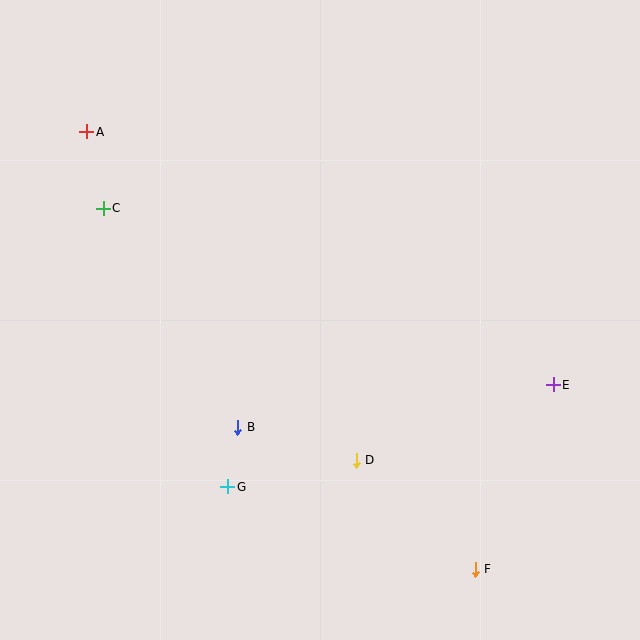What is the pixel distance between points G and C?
The distance between G and C is 305 pixels.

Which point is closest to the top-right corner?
Point E is closest to the top-right corner.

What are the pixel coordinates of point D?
Point D is at (356, 460).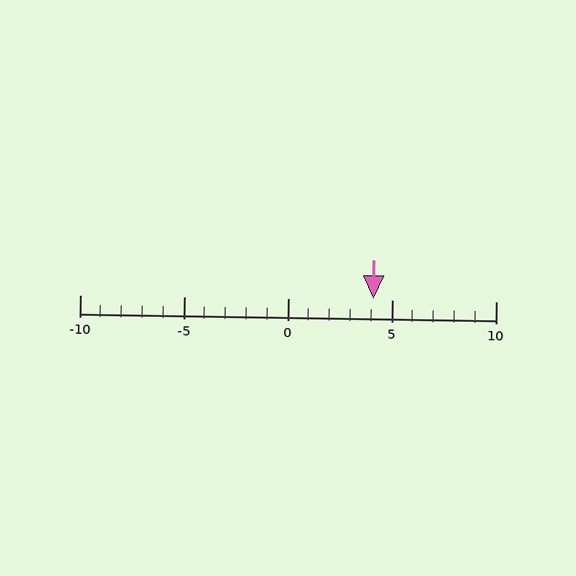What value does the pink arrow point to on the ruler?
The pink arrow points to approximately 4.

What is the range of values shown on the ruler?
The ruler shows values from -10 to 10.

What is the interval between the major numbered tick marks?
The major tick marks are spaced 5 units apart.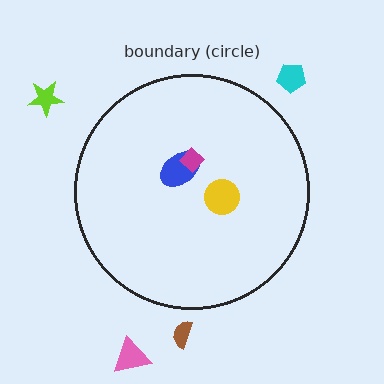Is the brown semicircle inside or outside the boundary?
Outside.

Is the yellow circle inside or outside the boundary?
Inside.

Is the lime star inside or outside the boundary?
Outside.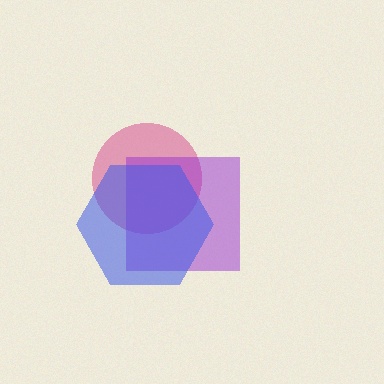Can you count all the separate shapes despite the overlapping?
Yes, there are 3 separate shapes.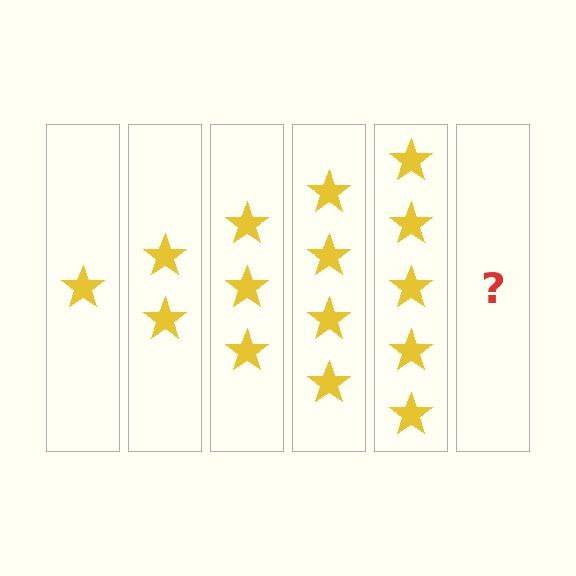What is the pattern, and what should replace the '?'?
The pattern is that each step adds one more star. The '?' should be 6 stars.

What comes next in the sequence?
The next element should be 6 stars.